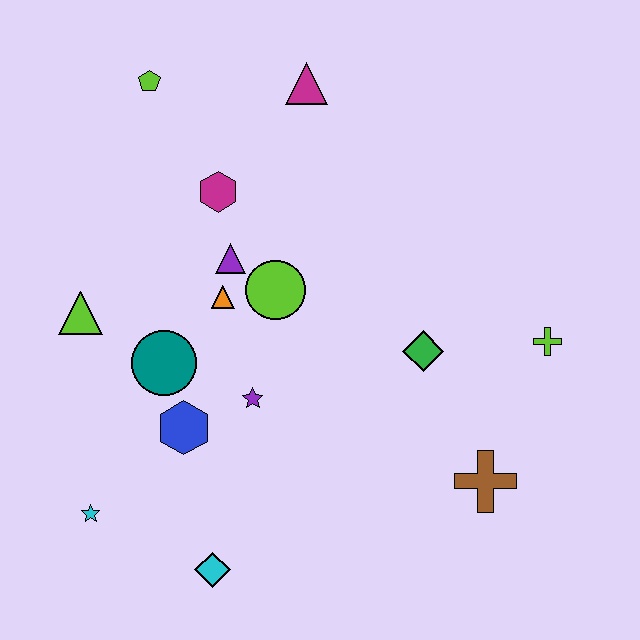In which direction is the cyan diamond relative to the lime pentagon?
The cyan diamond is below the lime pentagon.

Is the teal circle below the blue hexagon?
No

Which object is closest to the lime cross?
The green diamond is closest to the lime cross.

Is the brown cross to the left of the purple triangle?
No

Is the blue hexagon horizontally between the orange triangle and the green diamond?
No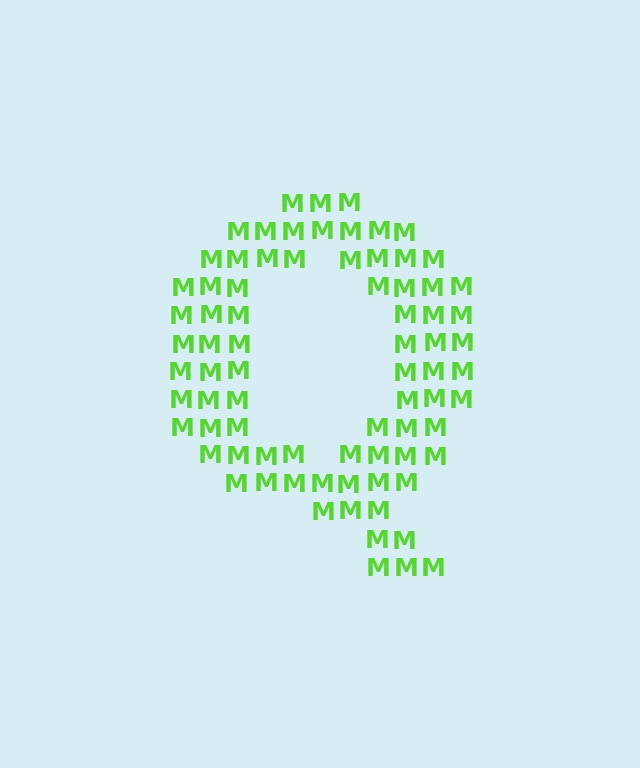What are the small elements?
The small elements are letter M's.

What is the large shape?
The large shape is the letter Q.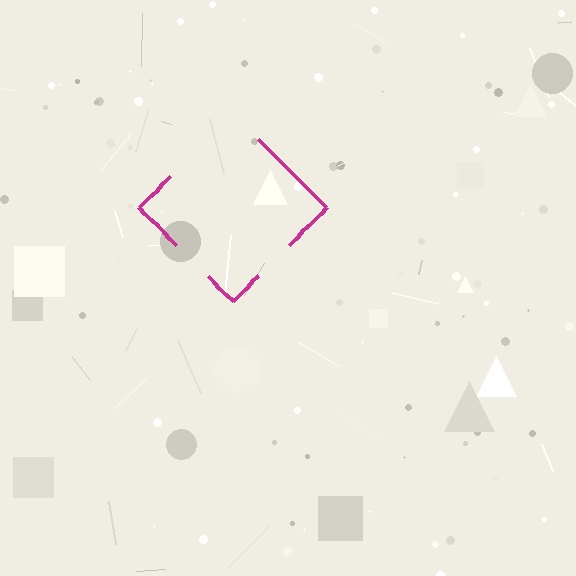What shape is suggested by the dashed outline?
The dashed outline suggests a diamond.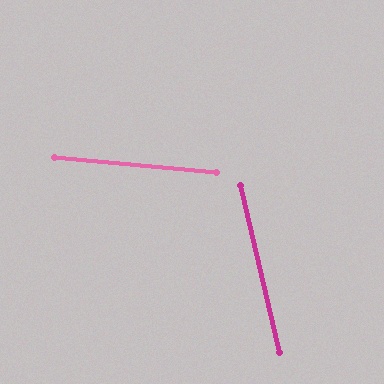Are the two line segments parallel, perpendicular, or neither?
Neither parallel nor perpendicular — they differ by about 72°.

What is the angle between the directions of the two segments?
Approximately 72 degrees.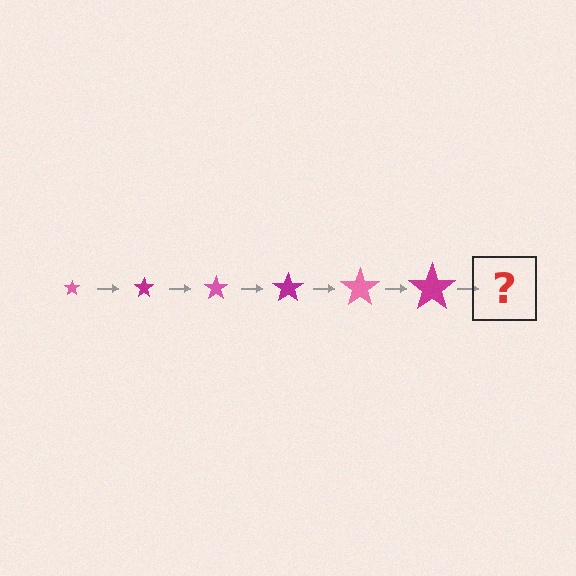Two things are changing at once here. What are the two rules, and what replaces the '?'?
The two rules are that the star grows larger each step and the color cycles through pink and magenta. The '?' should be a pink star, larger than the previous one.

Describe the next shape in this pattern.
It should be a pink star, larger than the previous one.